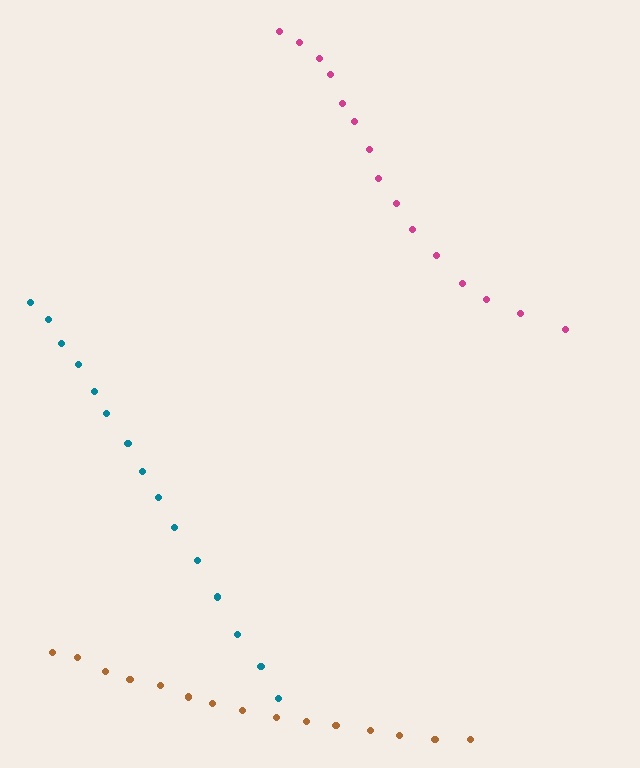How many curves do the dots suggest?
There are 3 distinct paths.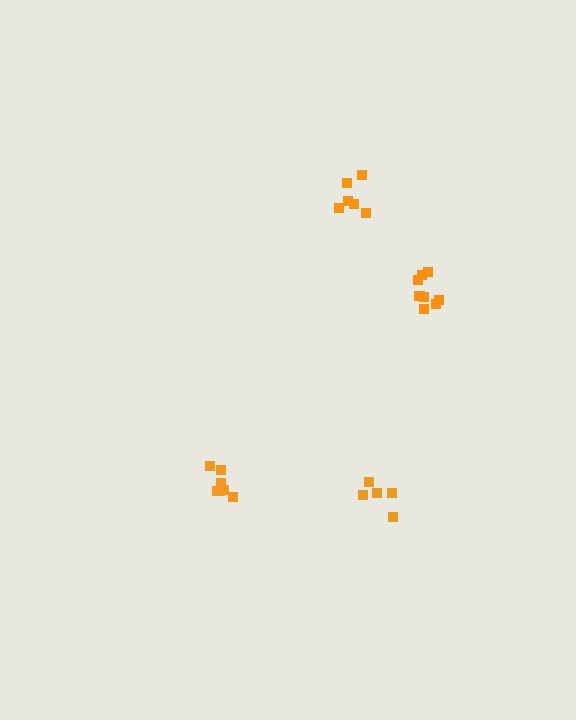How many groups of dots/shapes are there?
There are 4 groups.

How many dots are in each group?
Group 1: 5 dots, Group 2: 9 dots, Group 3: 7 dots, Group 4: 6 dots (27 total).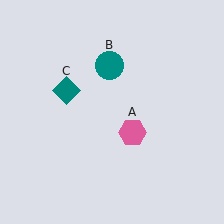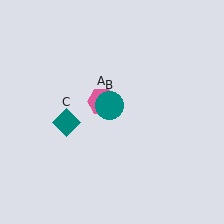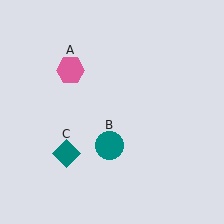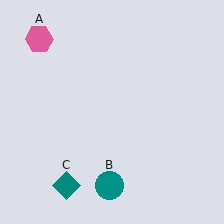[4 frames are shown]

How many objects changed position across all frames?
3 objects changed position: pink hexagon (object A), teal circle (object B), teal diamond (object C).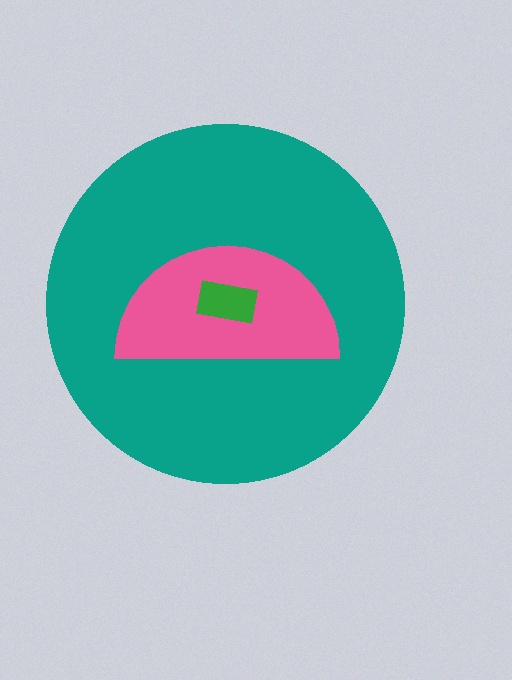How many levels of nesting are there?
3.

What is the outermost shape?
The teal circle.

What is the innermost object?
The green rectangle.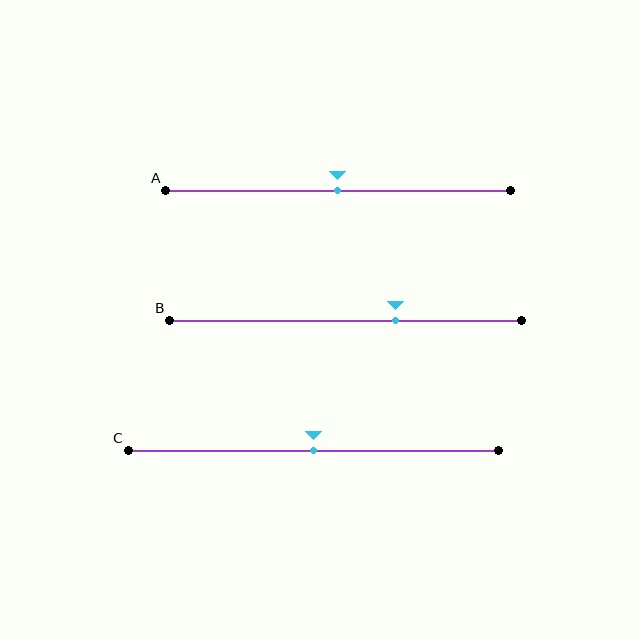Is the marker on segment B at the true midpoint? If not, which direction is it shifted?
No, the marker on segment B is shifted to the right by about 14% of the segment length.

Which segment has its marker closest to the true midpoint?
Segment A has its marker closest to the true midpoint.